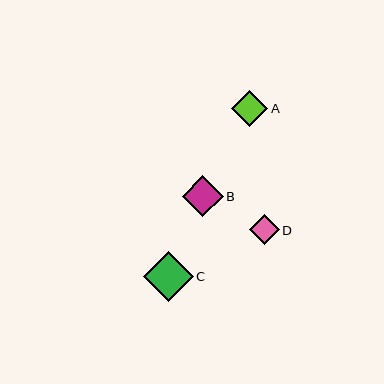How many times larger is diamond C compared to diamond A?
Diamond C is approximately 1.4 times the size of diamond A.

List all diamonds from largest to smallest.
From largest to smallest: C, B, A, D.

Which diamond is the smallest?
Diamond D is the smallest with a size of approximately 30 pixels.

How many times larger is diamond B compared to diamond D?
Diamond B is approximately 1.4 times the size of diamond D.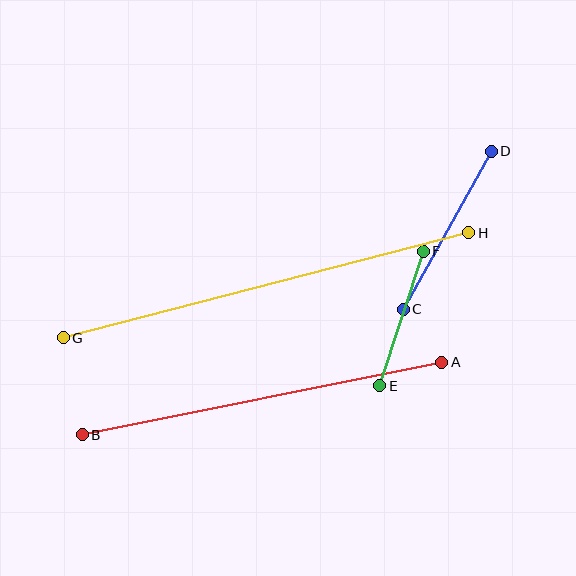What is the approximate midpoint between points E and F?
The midpoint is at approximately (402, 319) pixels.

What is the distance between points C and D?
The distance is approximately 181 pixels.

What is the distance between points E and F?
The distance is approximately 141 pixels.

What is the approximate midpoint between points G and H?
The midpoint is at approximately (266, 285) pixels.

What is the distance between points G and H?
The distance is approximately 419 pixels.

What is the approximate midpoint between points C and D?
The midpoint is at approximately (447, 230) pixels.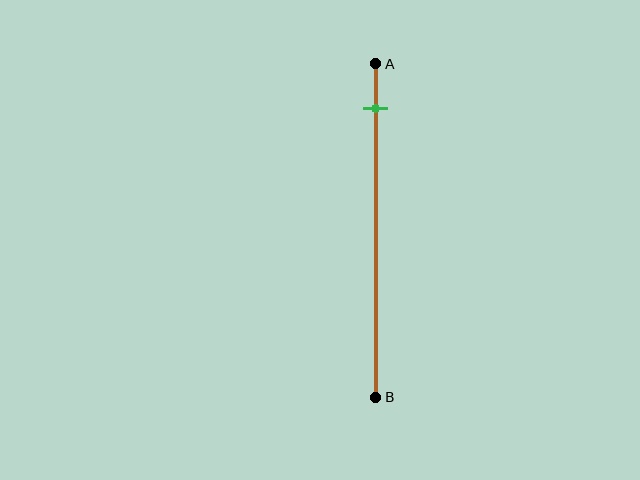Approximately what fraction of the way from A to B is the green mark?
The green mark is approximately 15% of the way from A to B.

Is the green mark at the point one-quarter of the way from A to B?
No, the mark is at about 15% from A, not at the 25% one-quarter point.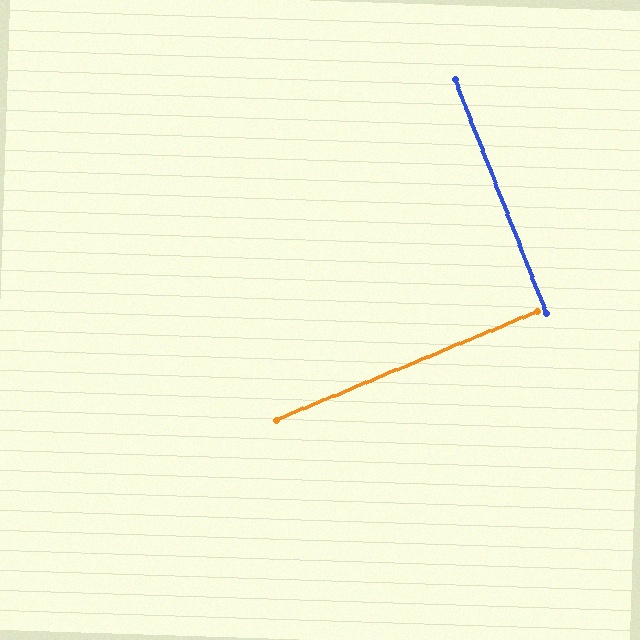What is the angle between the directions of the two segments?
Approximately 89 degrees.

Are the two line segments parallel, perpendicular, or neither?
Perpendicular — they meet at approximately 89°.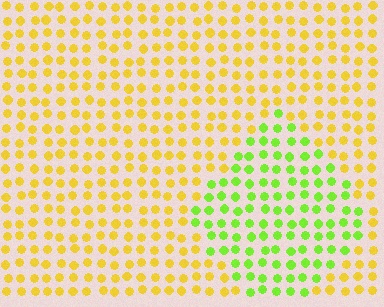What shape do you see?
I see a diamond.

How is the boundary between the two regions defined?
The boundary is defined purely by a slight shift in hue (about 48 degrees). Spacing, size, and orientation are identical on both sides.